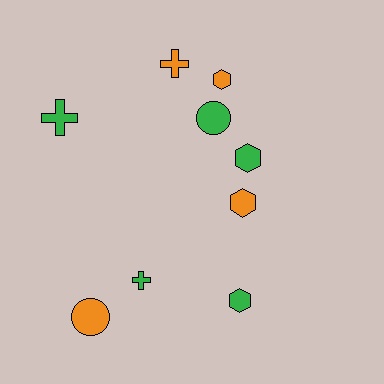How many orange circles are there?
There is 1 orange circle.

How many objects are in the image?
There are 9 objects.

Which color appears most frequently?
Green, with 5 objects.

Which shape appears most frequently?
Hexagon, with 4 objects.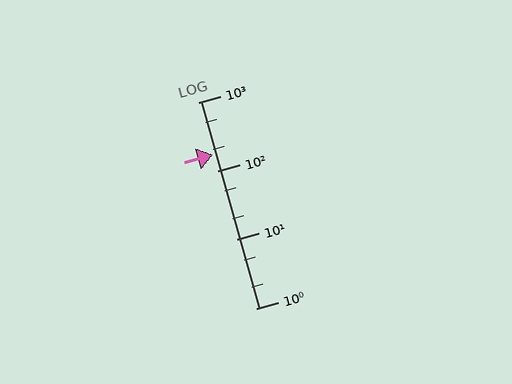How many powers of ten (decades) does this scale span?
The scale spans 3 decades, from 1 to 1000.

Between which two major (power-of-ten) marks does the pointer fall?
The pointer is between 100 and 1000.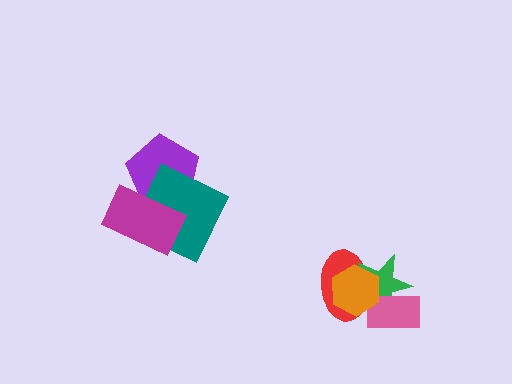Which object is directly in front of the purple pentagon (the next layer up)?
The teal square is directly in front of the purple pentagon.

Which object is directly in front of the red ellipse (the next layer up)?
The green star is directly in front of the red ellipse.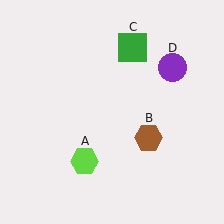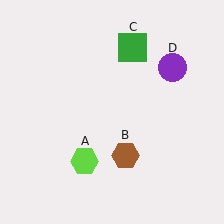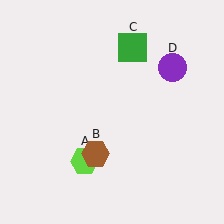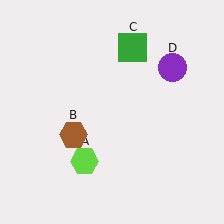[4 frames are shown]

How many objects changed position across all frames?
1 object changed position: brown hexagon (object B).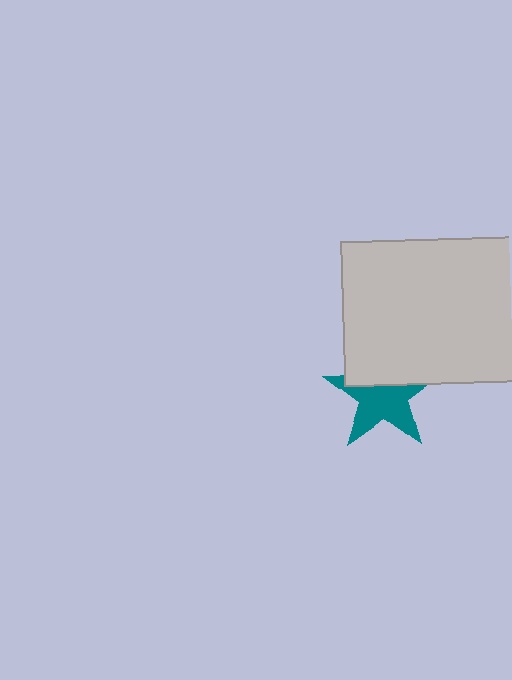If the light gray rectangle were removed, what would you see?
You would see the complete teal star.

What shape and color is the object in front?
The object in front is a light gray rectangle.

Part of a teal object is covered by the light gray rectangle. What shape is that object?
It is a star.